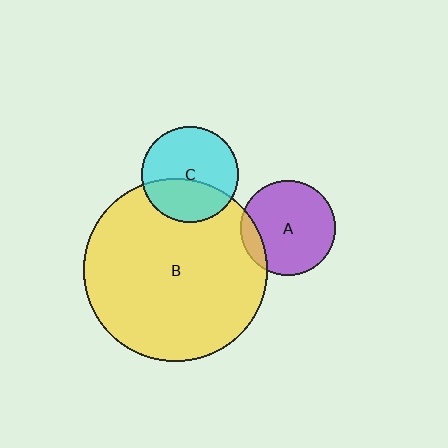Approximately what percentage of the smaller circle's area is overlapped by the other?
Approximately 10%.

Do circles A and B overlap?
Yes.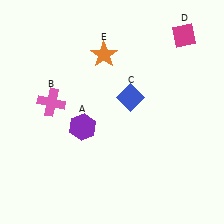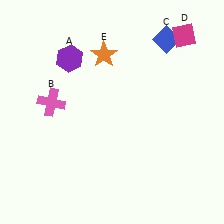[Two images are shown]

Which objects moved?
The objects that moved are: the purple hexagon (A), the blue diamond (C).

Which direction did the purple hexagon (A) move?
The purple hexagon (A) moved up.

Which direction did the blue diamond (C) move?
The blue diamond (C) moved up.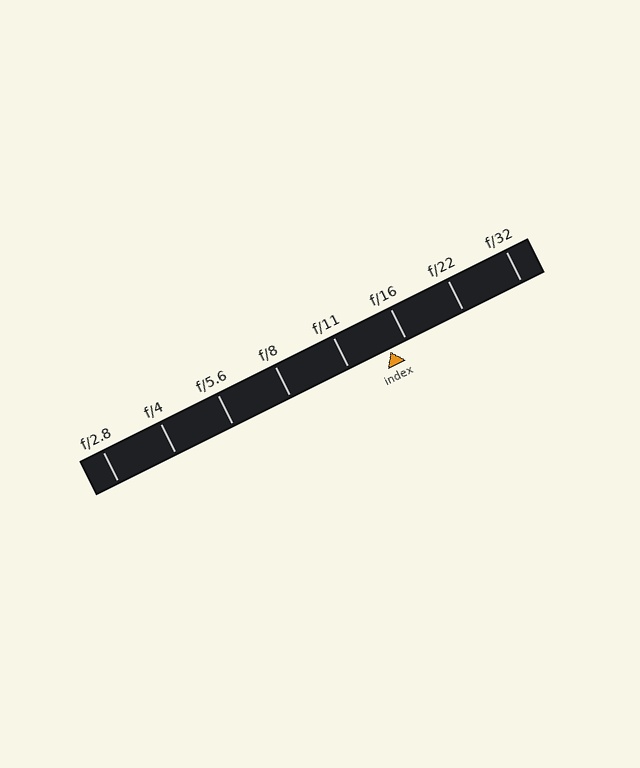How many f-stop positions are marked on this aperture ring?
There are 8 f-stop positions marked.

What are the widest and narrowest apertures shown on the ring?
The widest aperture shown is f/2.8 and the narrowest is f/32.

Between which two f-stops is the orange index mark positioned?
The index mark is between f/11 and f/16.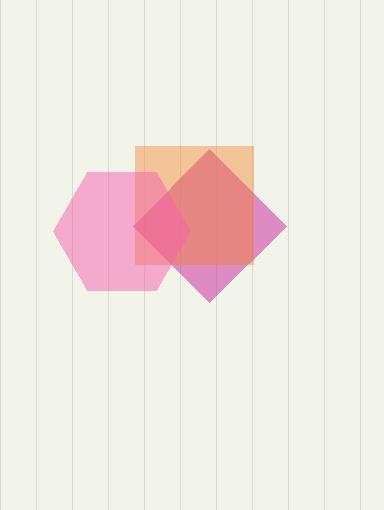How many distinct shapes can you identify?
There are 3 distinct shapes: a magenta diamond, an orange square, a pink hexagon.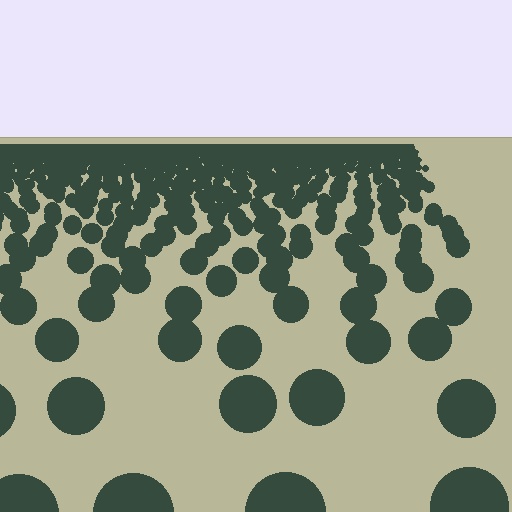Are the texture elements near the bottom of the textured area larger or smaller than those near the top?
Larger. Near the bottom, elements are closer to the viewer and appear at a bigger on-screen size.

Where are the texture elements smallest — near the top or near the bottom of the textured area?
Near the top.